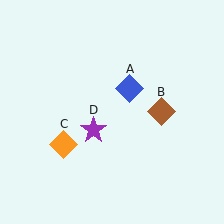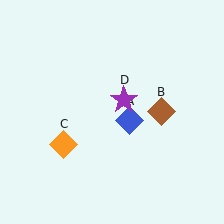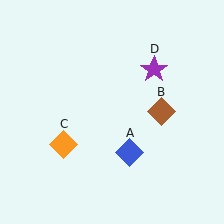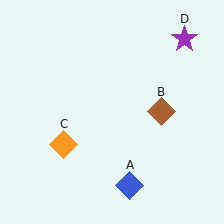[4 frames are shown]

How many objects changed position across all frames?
2 objects changed position: blue diamond (object A), purple star (object D).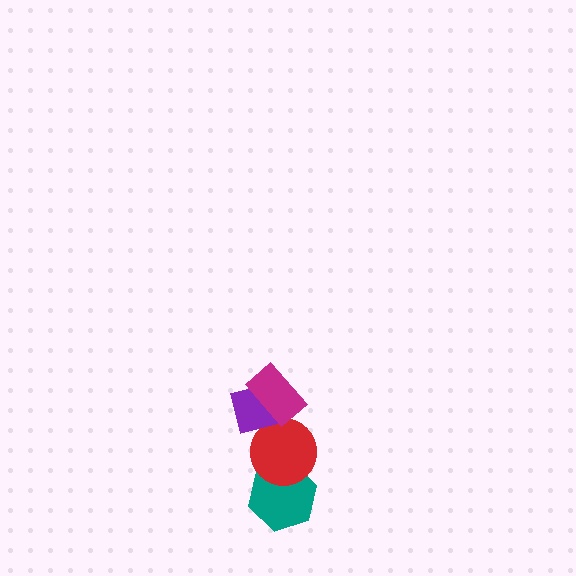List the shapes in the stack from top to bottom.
From top to bottom: the magenta rectangle, the purple square, the red circle, the teal hexagon.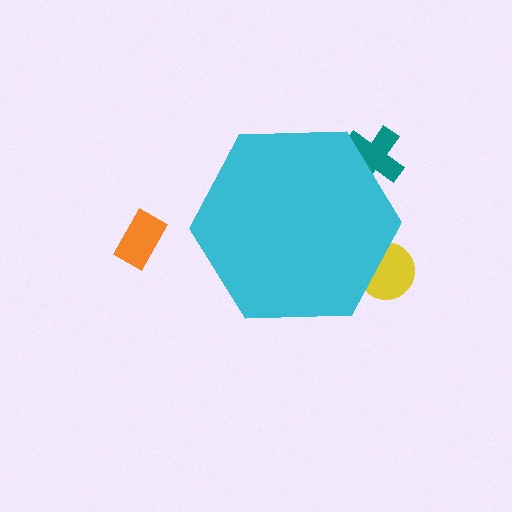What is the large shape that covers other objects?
A cyan hexagon.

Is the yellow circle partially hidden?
Yes, the yellow circle is partially hidden behind the cyan hexagon.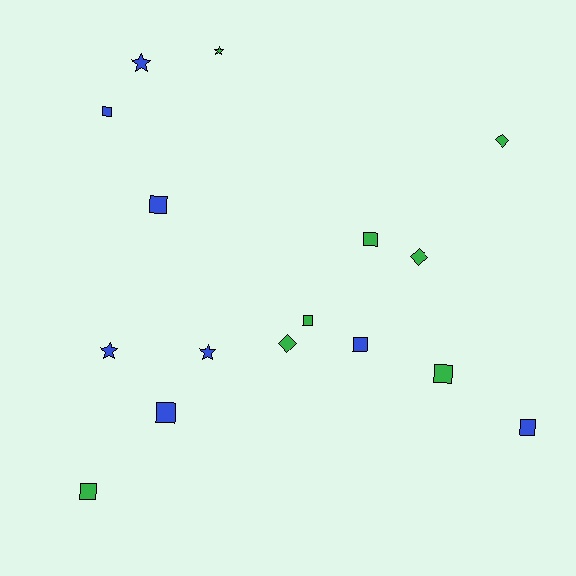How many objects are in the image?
There are 16 objects.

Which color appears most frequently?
Blue, with 8 objects.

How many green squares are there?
There are 4 green squares.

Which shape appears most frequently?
Square, with 9 objects.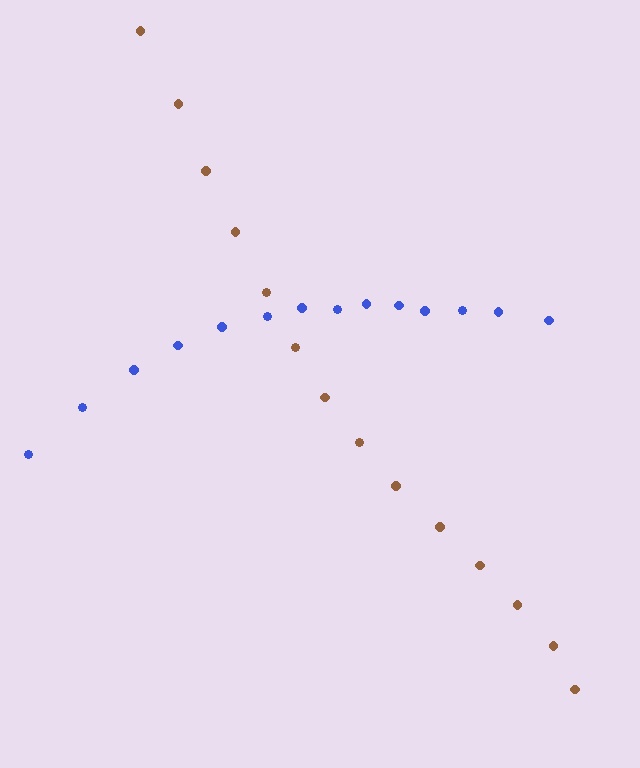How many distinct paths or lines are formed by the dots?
There are 2 distinct paths.